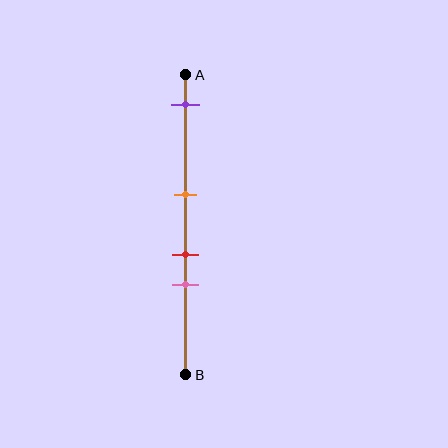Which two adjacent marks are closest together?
The red and pink marks are the closest adjacent pair.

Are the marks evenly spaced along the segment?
No, the marks are not evenly spaced.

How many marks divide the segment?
There are 4 marks dividing the segment.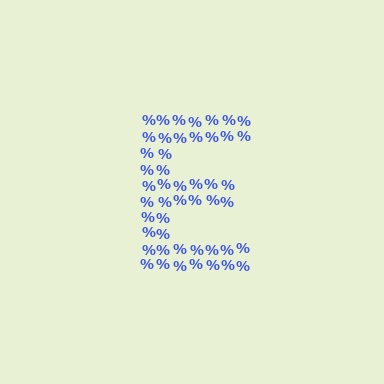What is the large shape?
The large shape is the letter E.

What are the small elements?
The small elements are percent signs.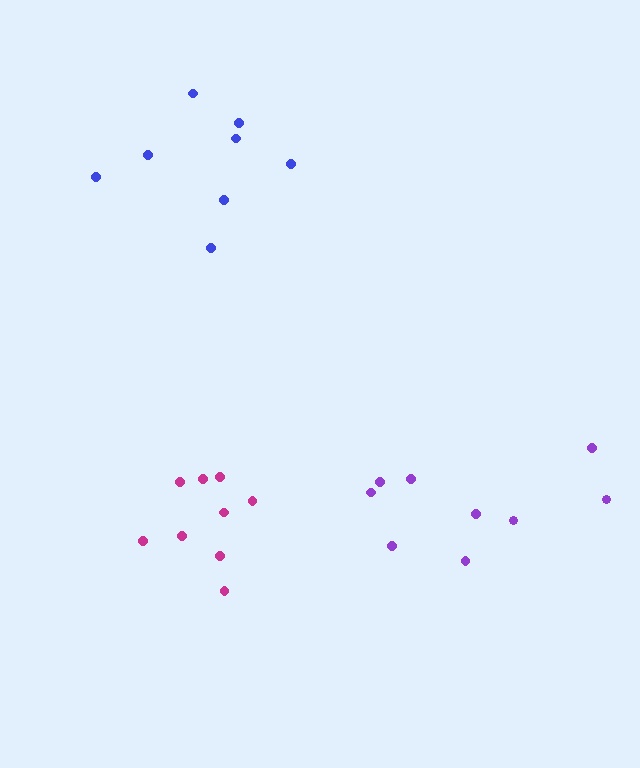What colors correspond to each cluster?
The clusters are colored: magenta, purple, blue.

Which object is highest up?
The blue cluster is topmost.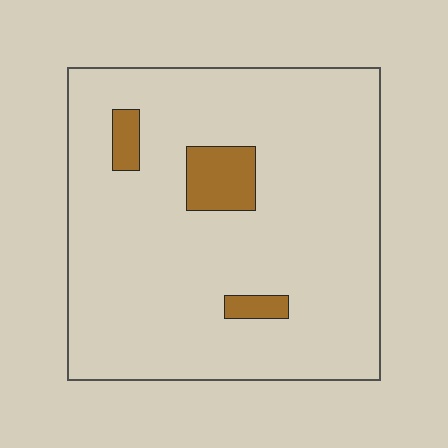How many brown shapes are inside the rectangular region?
3.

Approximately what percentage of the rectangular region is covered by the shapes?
Approximately 10%.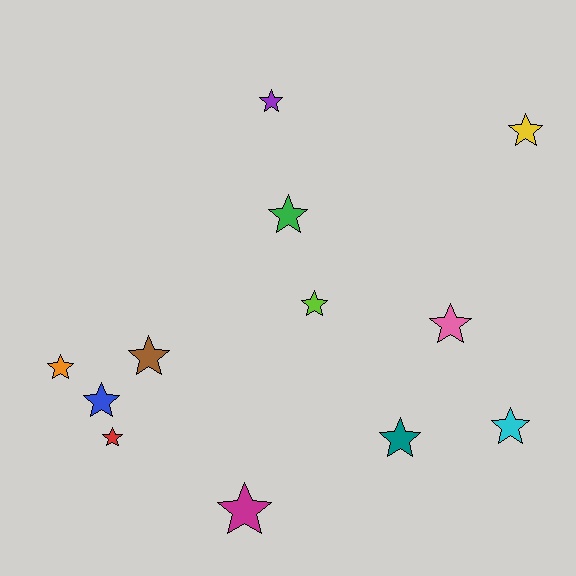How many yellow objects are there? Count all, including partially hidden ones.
There is 1 yellow object.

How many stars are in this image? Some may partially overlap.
There are 12 stars.